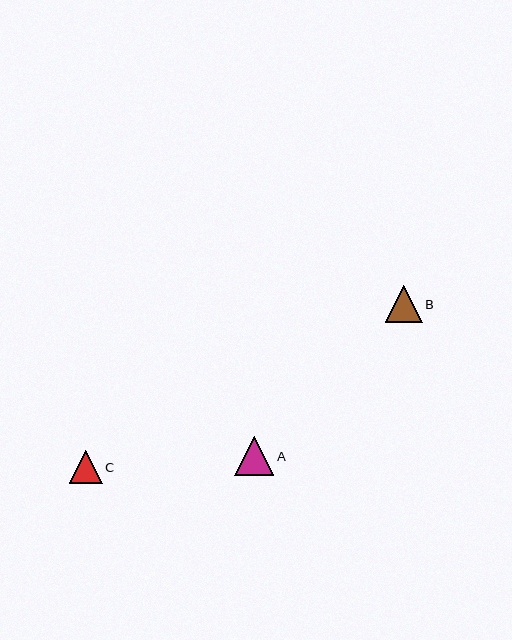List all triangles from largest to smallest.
From largest to smallest: A, B, C.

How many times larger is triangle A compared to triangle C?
Triangle A is approximately 1.2 times the size of triangle C.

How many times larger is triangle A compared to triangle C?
Triangle A is approximately 1.2 times the size of triangle C.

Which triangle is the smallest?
Triangle C is the smallest with a size of approximately 33 pixels.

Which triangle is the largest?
Triangle A is the largest with a size of approximately 39 pixels.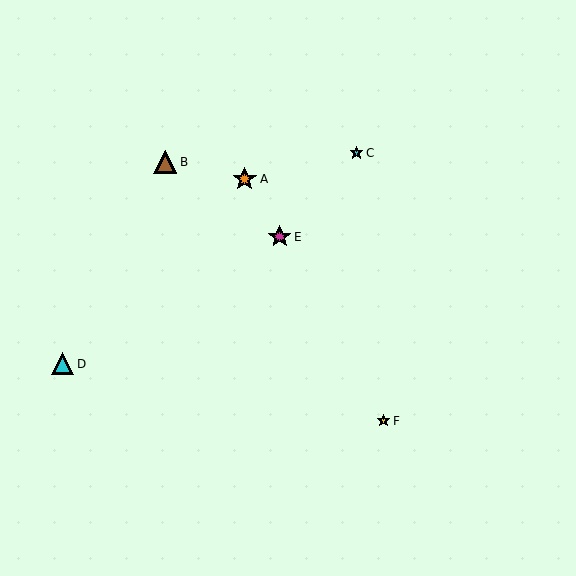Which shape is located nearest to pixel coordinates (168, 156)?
The brown triangle (labeled B) at (165, 162) is nearest to that location.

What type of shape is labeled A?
Shape A is an orange star.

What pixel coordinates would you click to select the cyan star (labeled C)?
Click at (357, 153) to select the cyan star C.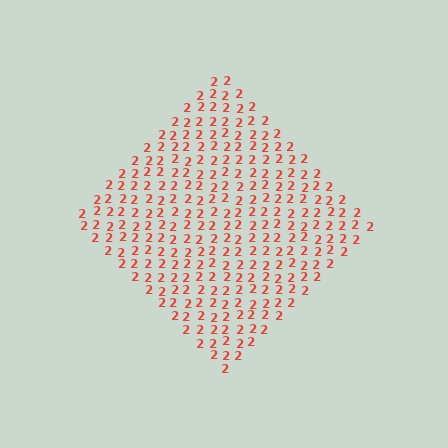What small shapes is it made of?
It is made of small digit 2's.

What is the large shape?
The large shape is a diamond.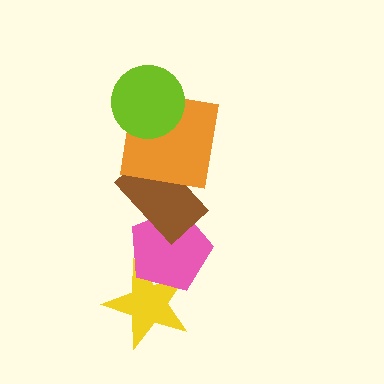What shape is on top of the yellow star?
The pink pentagon is on top of the yellow star.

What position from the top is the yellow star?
The yellow star is 5th from the top.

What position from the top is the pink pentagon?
The pink pentagon is 4th from the top.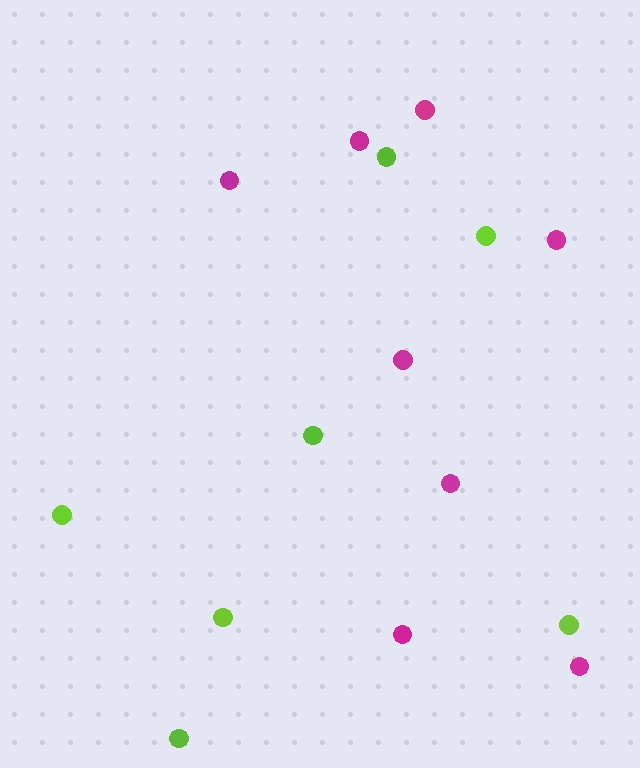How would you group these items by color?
There are 2 groups: one group of magenta circles (8) and one group of lime circles (7).